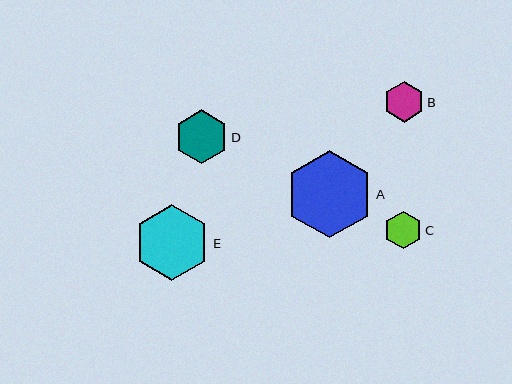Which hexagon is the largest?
Hexagon A is the largest with a size of approximately 87 pixels.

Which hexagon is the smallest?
Hexagon C is the smallest with a size of approximately 37 pixels.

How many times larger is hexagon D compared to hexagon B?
Hexagon D is approximately 1.3 times the size of hexagon B.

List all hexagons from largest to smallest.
From largest to smallest: A, E, D, B, C.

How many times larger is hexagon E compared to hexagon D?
Hexagon E is approximately 1.4 times the size of hexagon D.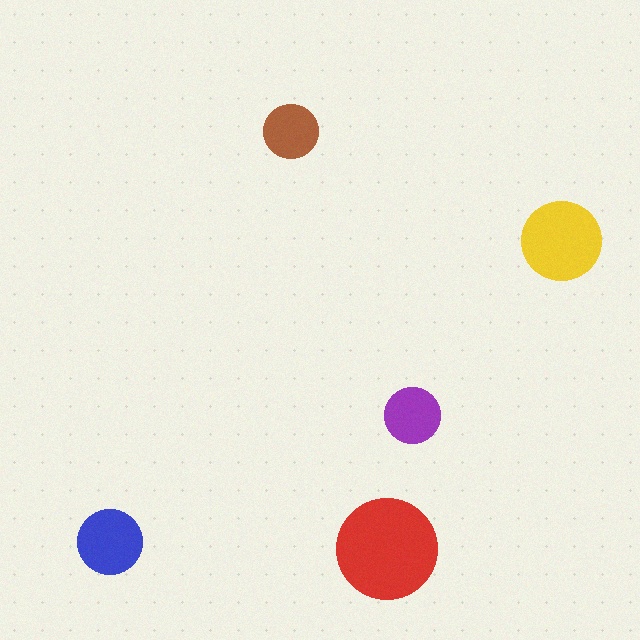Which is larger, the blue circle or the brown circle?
The blue one.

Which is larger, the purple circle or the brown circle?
The purple one.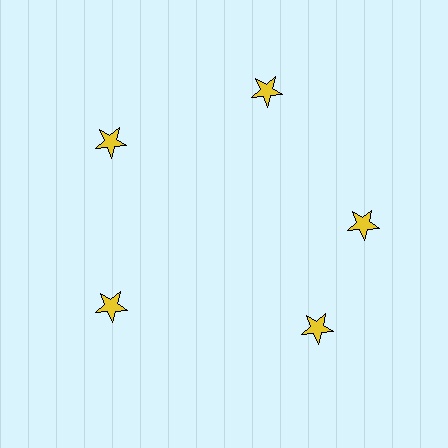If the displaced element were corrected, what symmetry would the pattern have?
It would have 5-fold rotational symmetry — the pattern would map onto itself every 72 degrees.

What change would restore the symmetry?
The symmetry would be restored by rotating it back into even spacing with its neighbors so that all 5 stars sit at equal angles and equal distance from the center.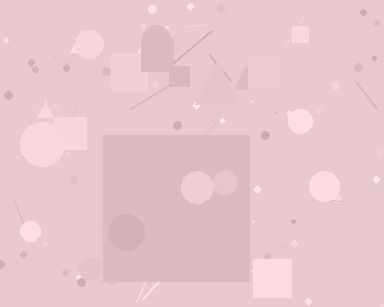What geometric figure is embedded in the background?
A square is embedded in the background.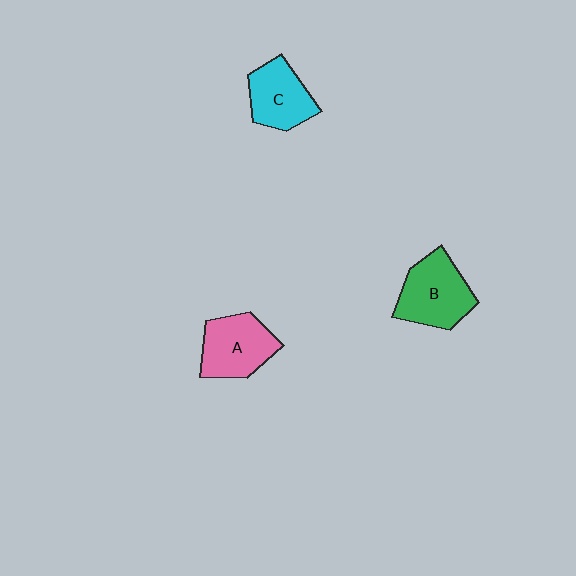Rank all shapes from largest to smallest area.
From largest to smallest: B (green), A (pink), C (cyan).